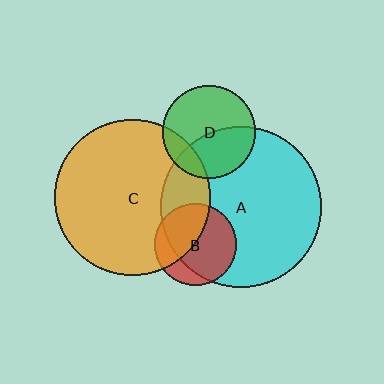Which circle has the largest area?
Circle A (cyan).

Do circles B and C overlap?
Yes.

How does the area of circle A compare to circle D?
Approximately 3.0 times.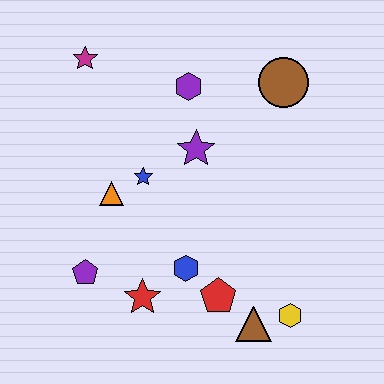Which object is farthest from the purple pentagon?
The brown circle is farthest from the purple pentagon.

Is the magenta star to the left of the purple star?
Yes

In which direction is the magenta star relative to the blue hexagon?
The magenta star is above the blue hexagon.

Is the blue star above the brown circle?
No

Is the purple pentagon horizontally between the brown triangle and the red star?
No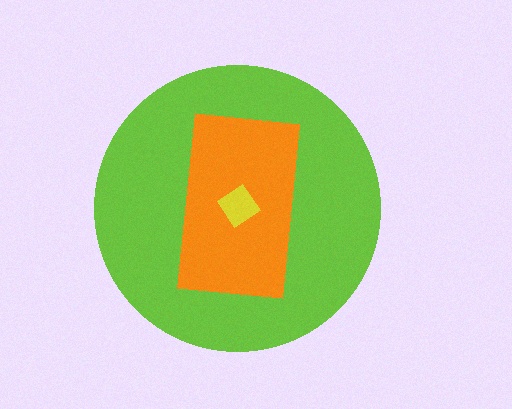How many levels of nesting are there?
3.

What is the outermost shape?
The lime circle.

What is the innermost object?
The yellow diamond.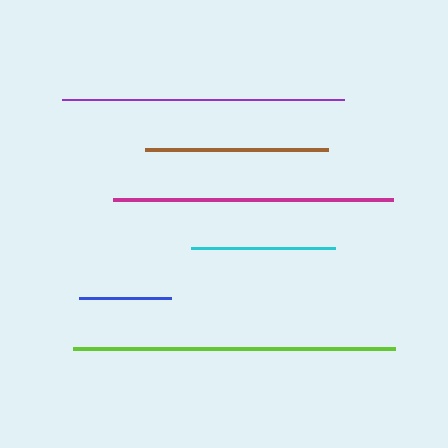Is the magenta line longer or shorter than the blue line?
The magenta line is longer than the blue line.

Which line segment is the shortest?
The blue line is the shortest at approximately 91 pixels.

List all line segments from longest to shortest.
From longest to shortest: lime, purple, magenta, brown, cyan, blue.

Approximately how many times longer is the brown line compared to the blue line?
The brown line is approximately 2.0 times the length of the blue line.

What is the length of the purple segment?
The purple segment is approximately 282 pixels long.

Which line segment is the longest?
The lime line is the longest at approximately 323 pixels.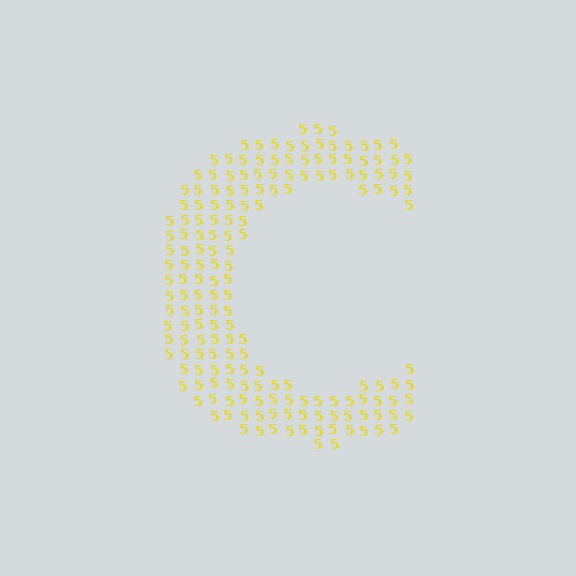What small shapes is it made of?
It is made of small digit 5's.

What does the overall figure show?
The overall figure shows the letter C.